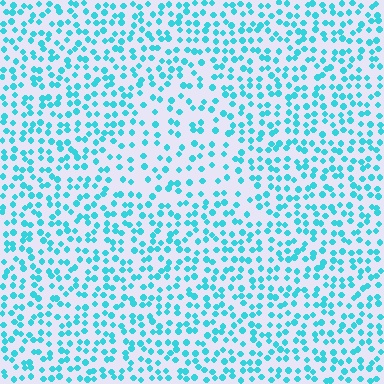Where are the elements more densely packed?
The elements are more densely packed outside the triangle boundary.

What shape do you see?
I see a triangle.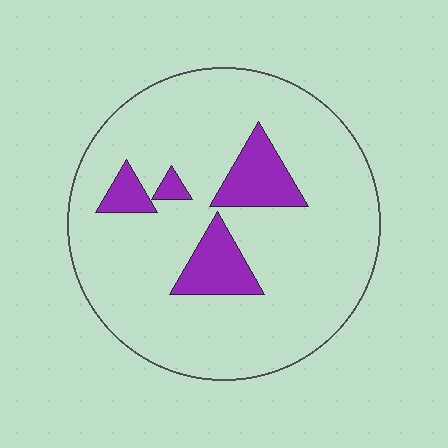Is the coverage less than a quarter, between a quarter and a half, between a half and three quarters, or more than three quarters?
Less than a quarter.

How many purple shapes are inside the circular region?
4.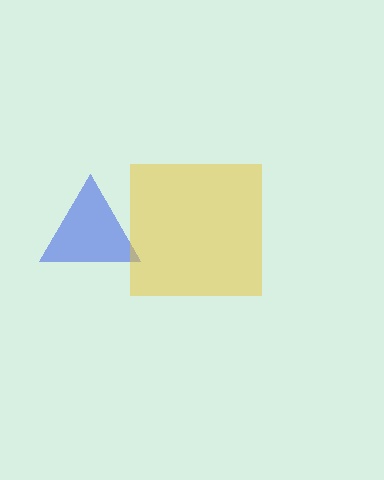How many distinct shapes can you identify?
There are 2 distinct shapes: a blue triangle, a yellow square.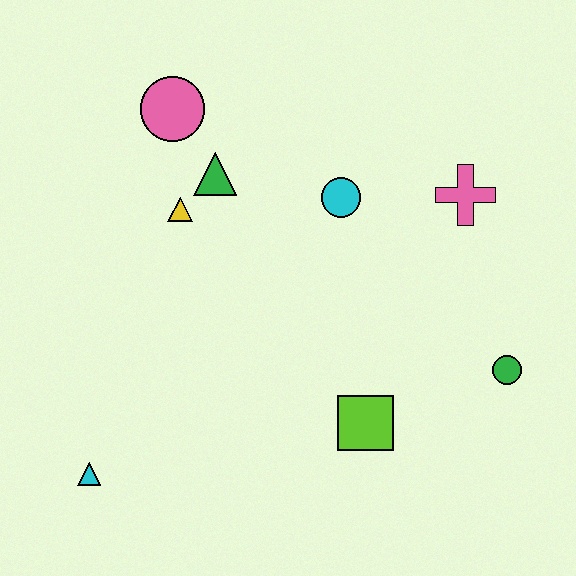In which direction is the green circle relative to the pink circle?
The green circle is to the right of the pink circle.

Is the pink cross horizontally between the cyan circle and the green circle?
Yes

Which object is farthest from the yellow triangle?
The green circle is farthest from the yellow triangle.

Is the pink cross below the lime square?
No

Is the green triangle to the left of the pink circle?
No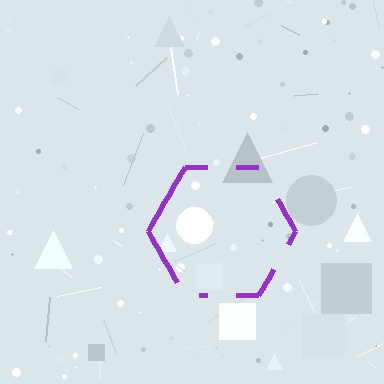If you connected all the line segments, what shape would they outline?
They would outline a hexagon.